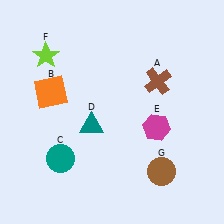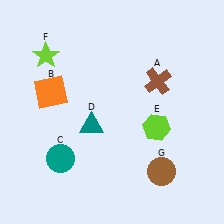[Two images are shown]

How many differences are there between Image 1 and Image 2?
There is 1 difference between the two images.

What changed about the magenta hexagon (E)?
In Image 1, E is magenta. In Image 2, it changed to lime.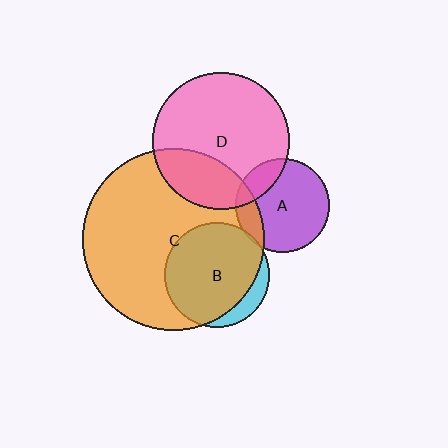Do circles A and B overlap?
Yes.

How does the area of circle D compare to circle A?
Approximately 2.1 times.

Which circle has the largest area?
Circle C (orange).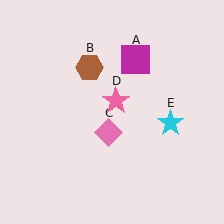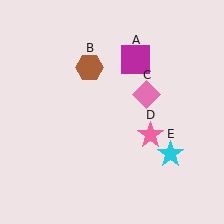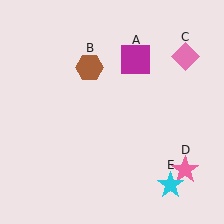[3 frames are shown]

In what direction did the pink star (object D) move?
The pink star (object D) moved down and to the right.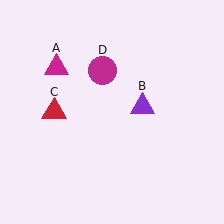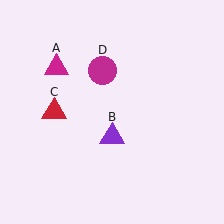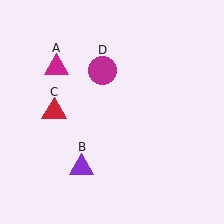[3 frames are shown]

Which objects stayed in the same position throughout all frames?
Magenta triangle (object A) and red triangle (object C) and magenta circle (object D) remained stationary.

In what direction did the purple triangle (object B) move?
The purple triangle (object B) moved down and to the left.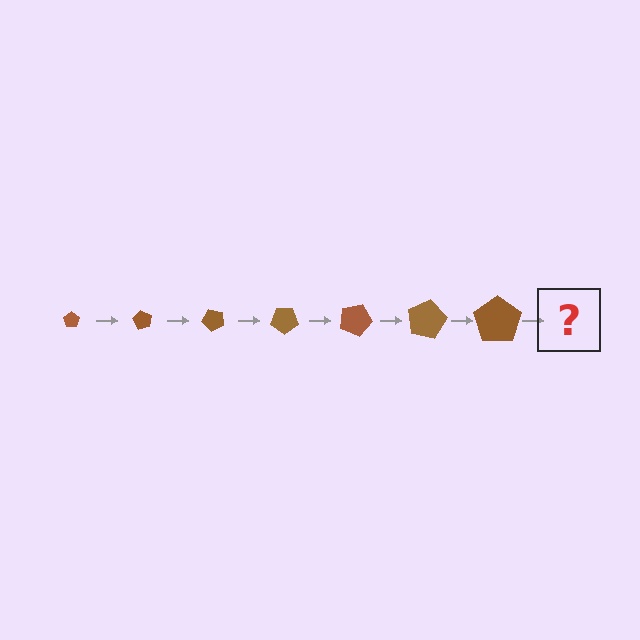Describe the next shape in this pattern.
It should be a pentagon, larger than the previous one and rotated 420 degrees from the start.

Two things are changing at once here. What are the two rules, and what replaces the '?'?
The two rules are that the pentagon grows larger each step and it rotates 60 degrees each step. The '?' should be a pentagon, larger than the previous one and rotated 420 degrees from the start.